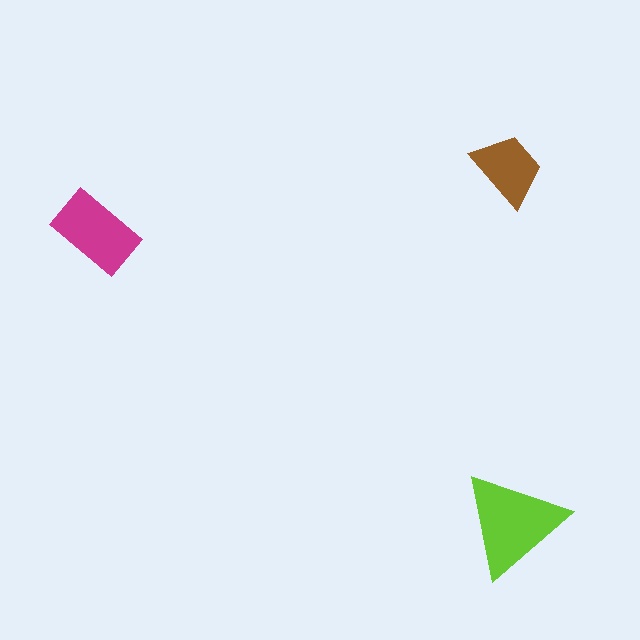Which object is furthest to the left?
The magenta rectangle is leftmost.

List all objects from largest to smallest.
The lime triangle, the magenta rectangle, the brown trapezoid.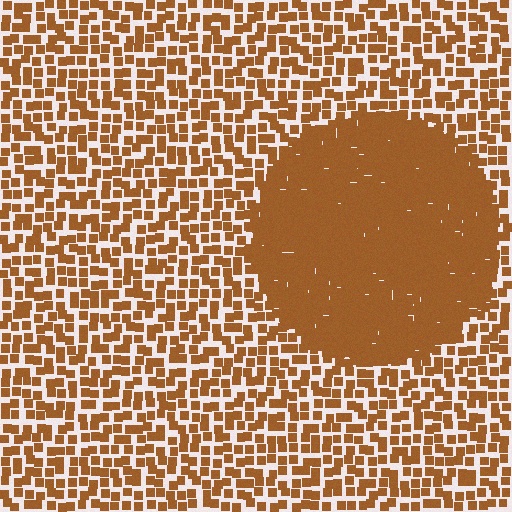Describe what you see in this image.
The image contains small brown elements arranged at two different densities. A circle-shaped region is visible where the elements are more densely packed than the surrounding area.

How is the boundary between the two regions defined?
The boundary is defined by a change in element density (approximately 2.5x ratio). All elements are the same color, size, and shape.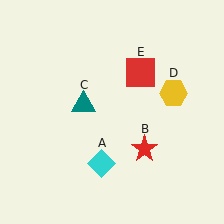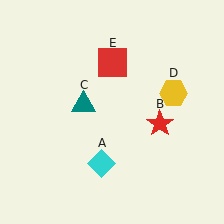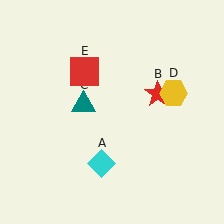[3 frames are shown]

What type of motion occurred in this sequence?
The red star (object B), red square (object E) rotated counterclockwise around the center of the scene.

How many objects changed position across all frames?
2 objects changed position: red star (object B), red square (object E).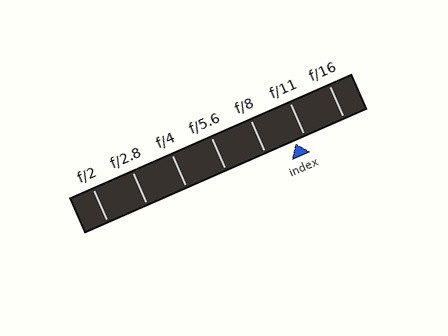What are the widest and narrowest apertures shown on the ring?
The widest aperture shown is f/2 and the narrowest is f/16.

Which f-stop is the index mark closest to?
The index mark is closest to f/11.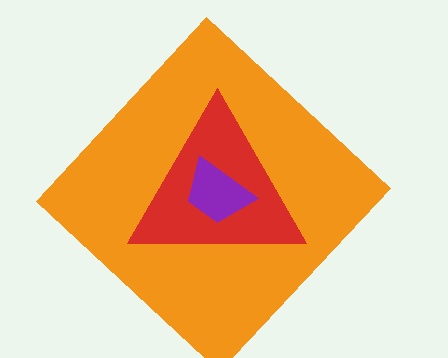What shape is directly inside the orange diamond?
The red triangle.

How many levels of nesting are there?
3.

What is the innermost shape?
The purple trapezoid.